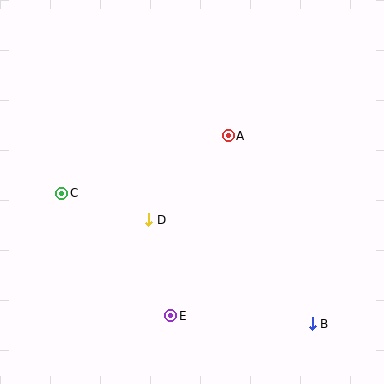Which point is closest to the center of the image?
Point D at (149, 220) is closest to the center.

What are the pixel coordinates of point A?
Point A is at (228, 136).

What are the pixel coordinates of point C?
Point C is at (62, 193).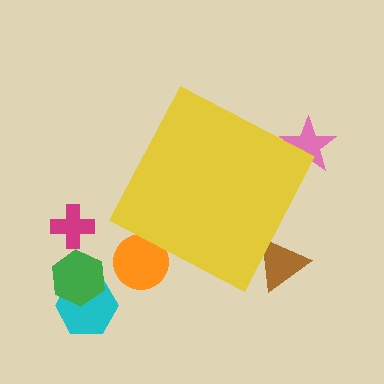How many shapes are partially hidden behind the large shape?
3 shapes are partially hidden.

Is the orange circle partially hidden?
Yes, the orange circle is partially hidden behind the yellow diamond.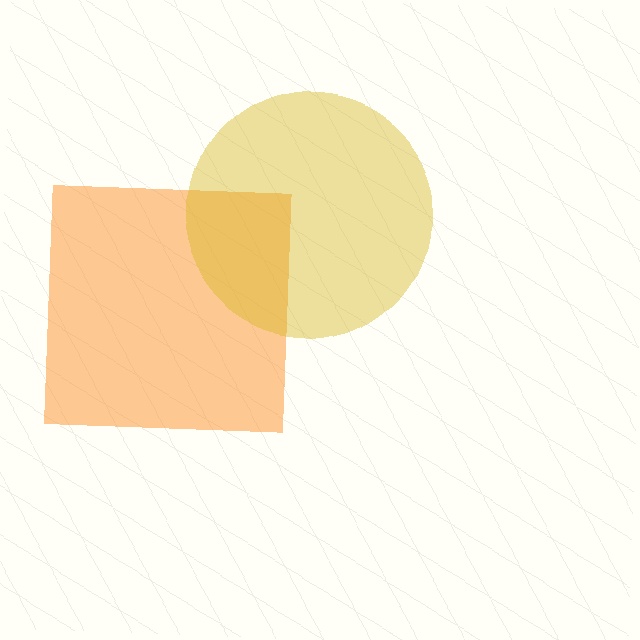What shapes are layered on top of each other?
The layered shapes are: an orange square, a yellow circle.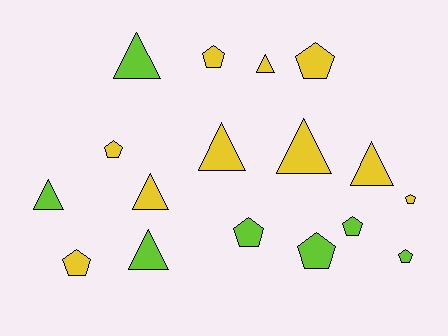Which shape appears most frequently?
Pentagon, with 9 objects.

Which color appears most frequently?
Yellow, with 10 objects.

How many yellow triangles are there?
There are 5 yellow triangles.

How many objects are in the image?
There are 17 objects.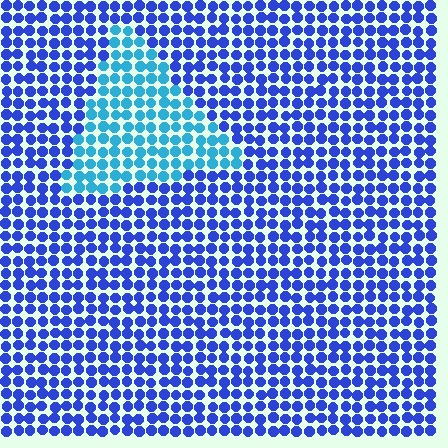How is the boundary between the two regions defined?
The boundary is defined purely by a slight shift in hue (about 39 degrees). Spacing, size, and orientation are identical on both sides.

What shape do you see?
I see a triangle.